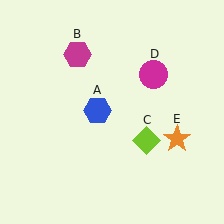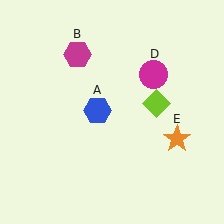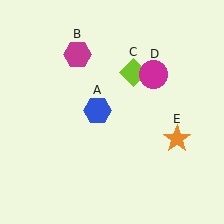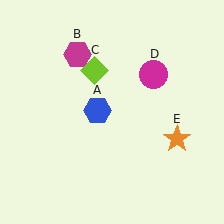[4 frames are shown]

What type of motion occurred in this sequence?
The lime diamond (object C) rotated counterclockwise around the center of the scene.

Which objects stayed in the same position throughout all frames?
Blue hexagon (object A) and magenta hexagon (object B) and magenta circle (object D) and orange star (object E) remained stationary.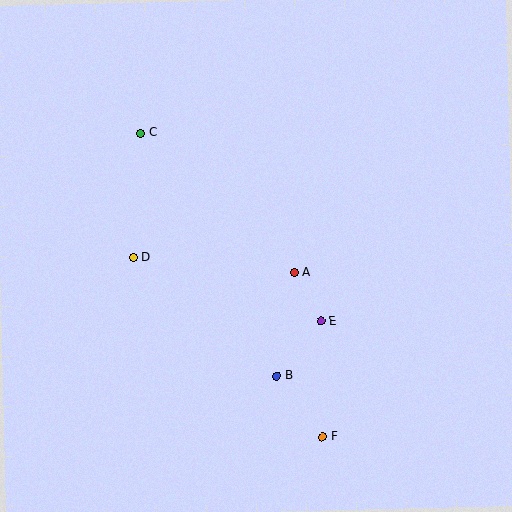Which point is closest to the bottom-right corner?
Point F is closest to the bottom-right corner.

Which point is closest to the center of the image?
Point A at (295, 272) is closest to the center.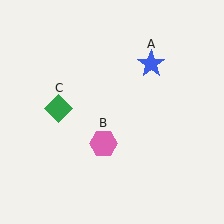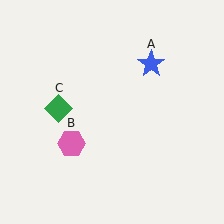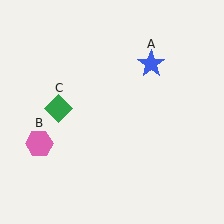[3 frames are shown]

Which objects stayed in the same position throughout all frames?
Blue star (object A) and green diamond (object C) remained stationary.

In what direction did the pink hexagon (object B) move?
The pink hexagon (object B) moved left.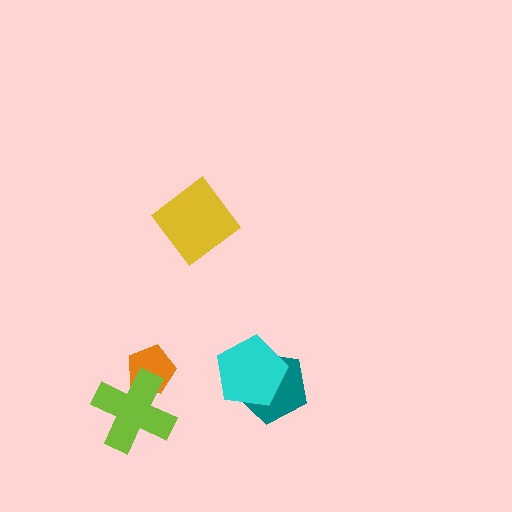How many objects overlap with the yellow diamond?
0 objects overlap with the yellow diamond.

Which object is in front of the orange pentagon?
The lime cross is in front of the orange pentagon.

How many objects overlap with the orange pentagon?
1 object overlaps with the orange pentagon.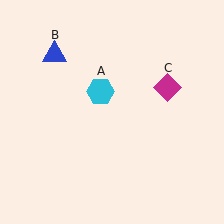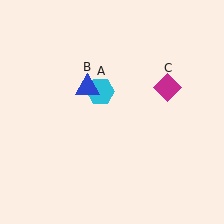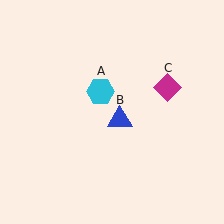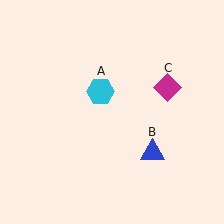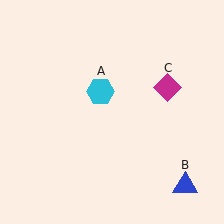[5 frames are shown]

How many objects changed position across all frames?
1 object changed position: blue triangle (object B).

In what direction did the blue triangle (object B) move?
The blue triangle (object B) moved down and to the right.